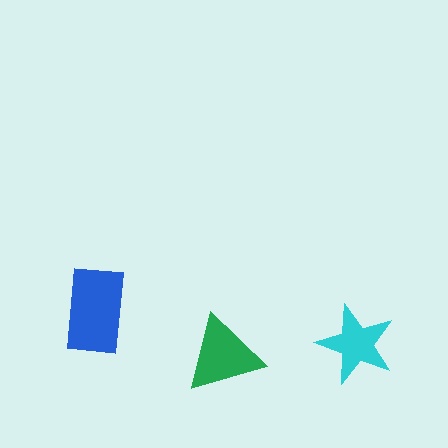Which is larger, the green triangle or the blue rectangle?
The blue rectangle.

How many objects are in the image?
There are 3 objects in the image.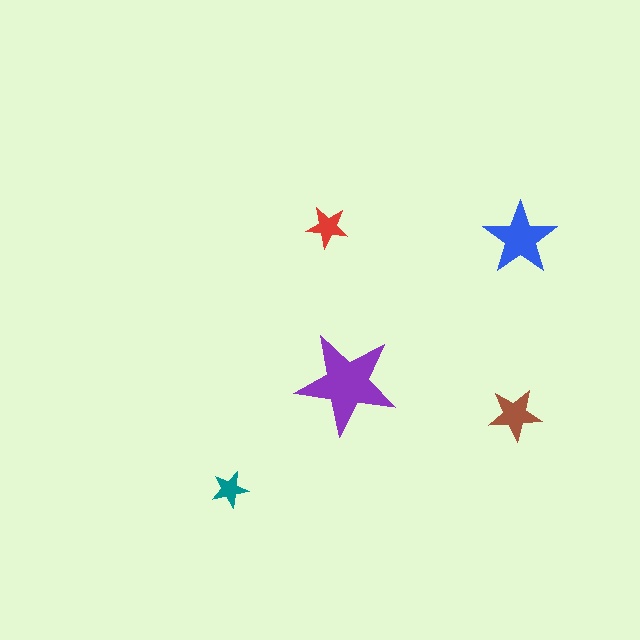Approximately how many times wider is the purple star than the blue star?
About 1.5 times wider.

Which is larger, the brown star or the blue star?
The blue one.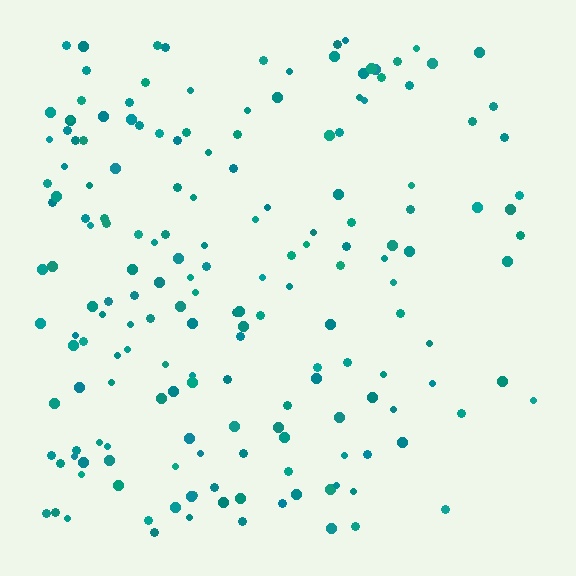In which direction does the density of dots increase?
From right to left, with the left side densest.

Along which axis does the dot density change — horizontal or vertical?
Horizontal.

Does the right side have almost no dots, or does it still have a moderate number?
Still a moderate number, just noticeably fewer than the left.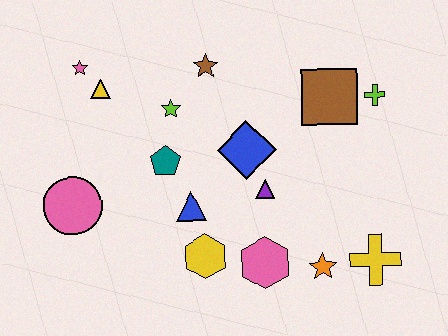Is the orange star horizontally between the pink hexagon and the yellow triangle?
No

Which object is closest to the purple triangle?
The blue diamond is closest to the purple triangle.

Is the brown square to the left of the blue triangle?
No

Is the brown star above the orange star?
Yes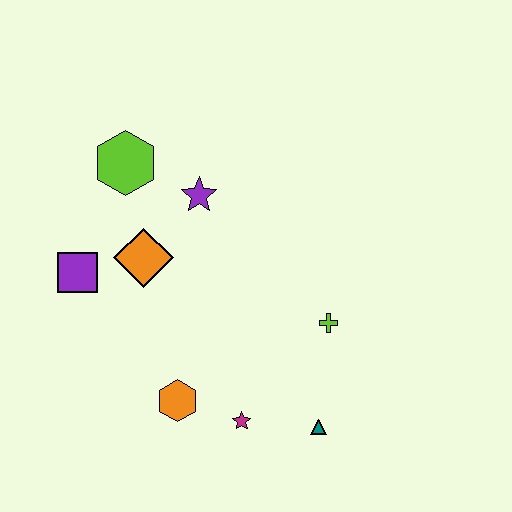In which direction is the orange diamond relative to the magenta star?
The orange diamond is above the magenta star.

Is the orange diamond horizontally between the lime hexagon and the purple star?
Yes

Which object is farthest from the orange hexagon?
The lime hexagon is farthest from the orange hexagon.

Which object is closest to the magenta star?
The orange hexagon is closest to the magenta star.